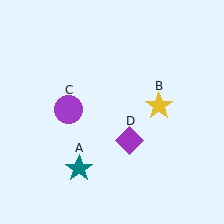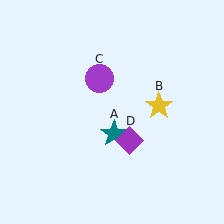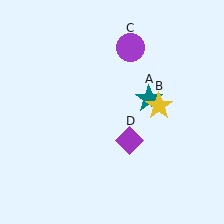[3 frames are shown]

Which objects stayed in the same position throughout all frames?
Yellow star (object B) and purple diamond (object D) remained stationary.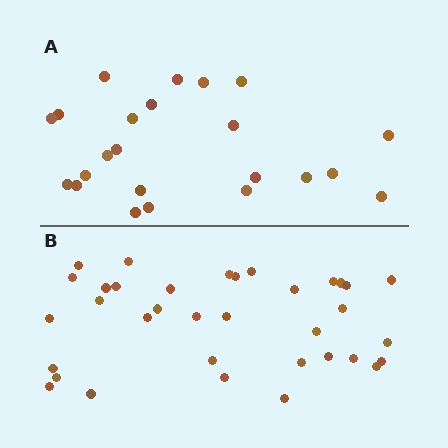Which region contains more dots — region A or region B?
Region B (the bottom region) has more dots.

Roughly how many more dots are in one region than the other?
Region B has roughly 12 or so more dots than region A.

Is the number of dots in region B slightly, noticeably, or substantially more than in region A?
Region B has substantially more. The ratio is roughly 1.5 to 1.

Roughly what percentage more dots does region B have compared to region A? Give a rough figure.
About 50% more.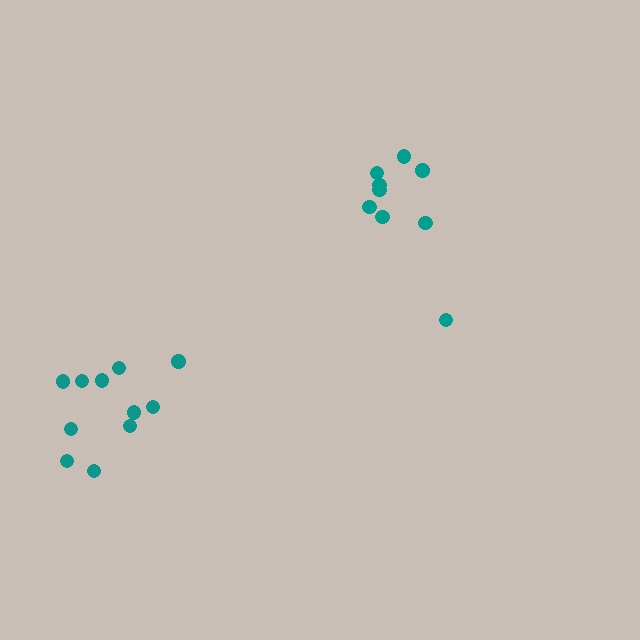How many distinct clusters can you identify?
There are 2 distinct clusters.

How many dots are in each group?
Group 1: 11 dots, Group 2: 9 dots (20 total).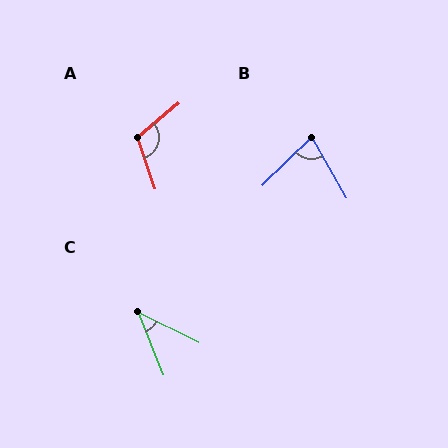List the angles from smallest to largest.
C (42°), B (76°), A (111°).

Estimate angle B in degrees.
Approximately 76 degrees.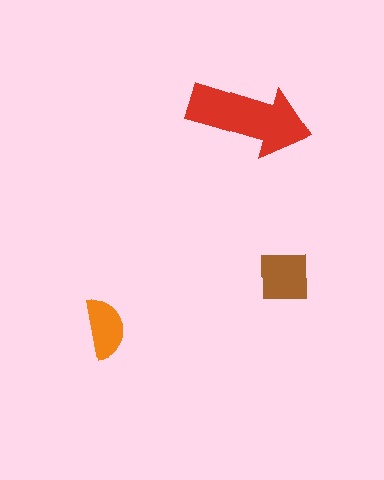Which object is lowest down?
The orange semicircle is bottommost.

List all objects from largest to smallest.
The red arrow, the brown square, the orange semicircle.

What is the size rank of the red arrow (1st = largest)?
1st.